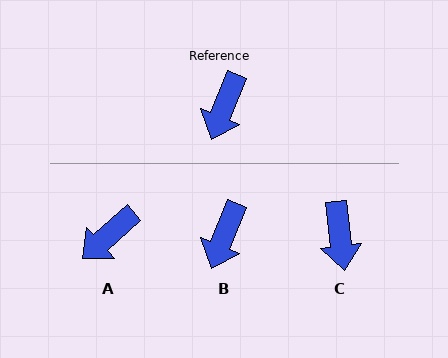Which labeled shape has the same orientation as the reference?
B.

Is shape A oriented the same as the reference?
No, it is off by about 27 degrees.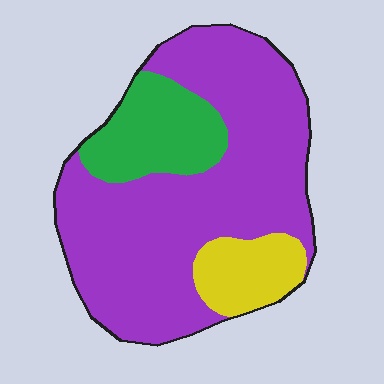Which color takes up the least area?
Yellow, at roughly 10%.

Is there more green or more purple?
Purple.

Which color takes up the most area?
Purple, at roughly 70%.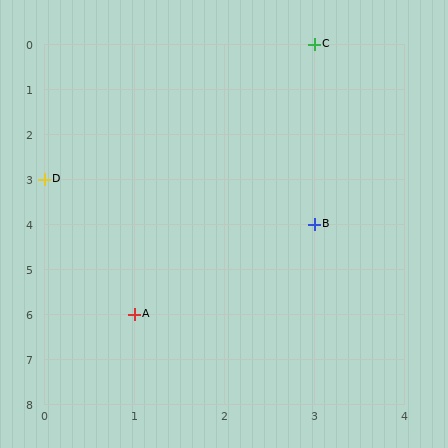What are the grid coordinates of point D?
Point D is at grid coordinates (0, 3).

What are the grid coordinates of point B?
Point B is at grid coordinates (3, 4).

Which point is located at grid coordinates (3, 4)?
Point B is at (3, 4).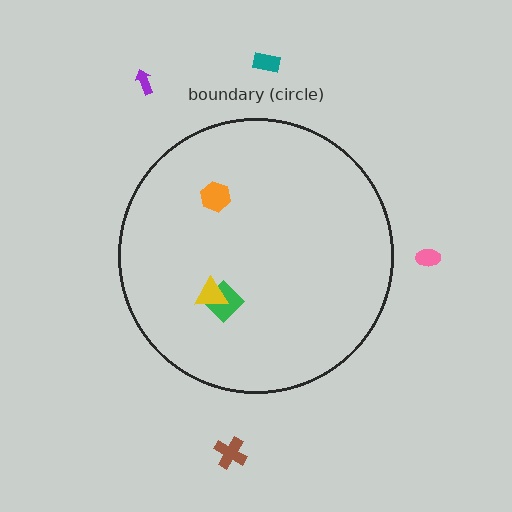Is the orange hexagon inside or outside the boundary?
Inside.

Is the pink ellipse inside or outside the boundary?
Outside.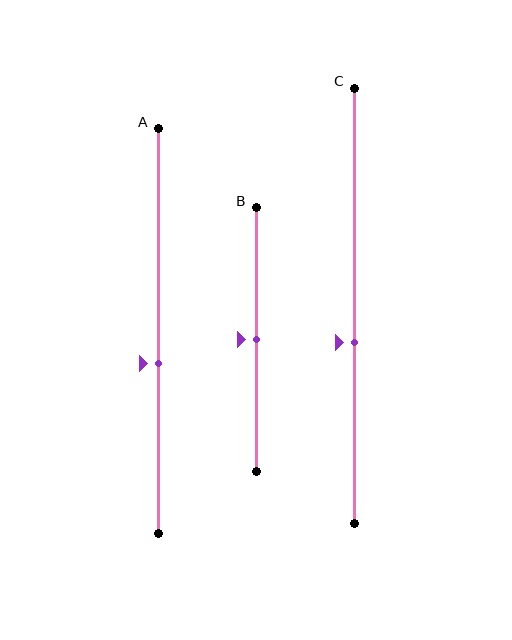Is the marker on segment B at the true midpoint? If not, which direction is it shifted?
Yes, the marker on segment B is at the true midpoint.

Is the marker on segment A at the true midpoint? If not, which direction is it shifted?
No, the marker on segment A is shifted downward by about 8% of the segment length.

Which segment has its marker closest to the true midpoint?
Segment B has its marker closest to the true midpoint.